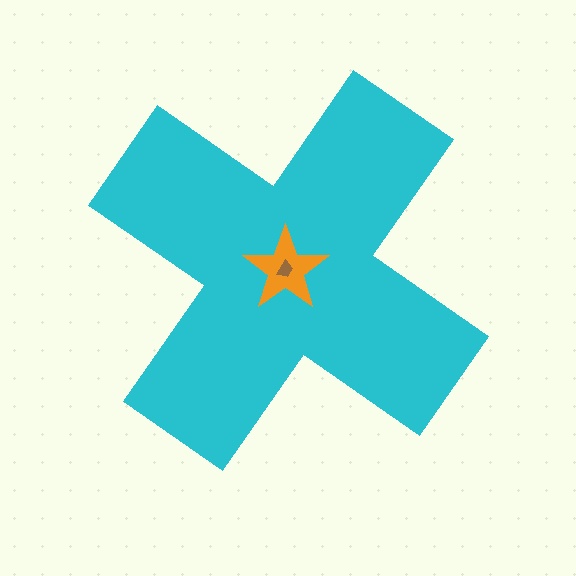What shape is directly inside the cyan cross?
The orange star.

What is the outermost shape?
The cyan cross.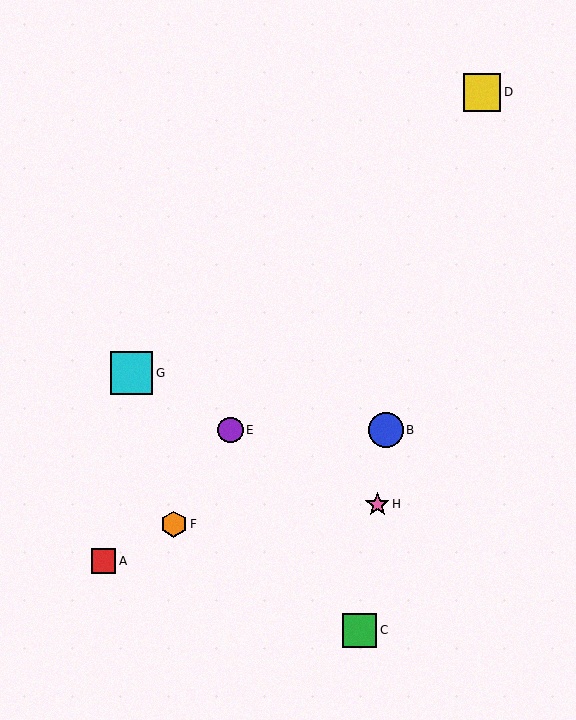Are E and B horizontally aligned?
Yes, both are at y≈430.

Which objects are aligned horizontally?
Objects B, E are aligned horizontally.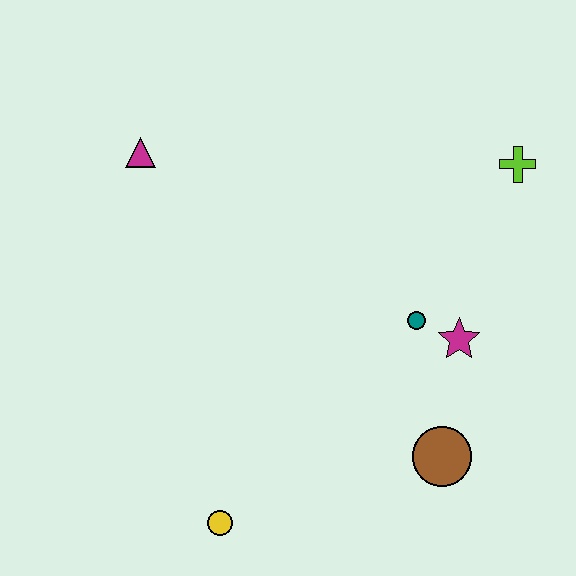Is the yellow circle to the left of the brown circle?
Yes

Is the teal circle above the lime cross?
No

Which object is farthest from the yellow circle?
The lime cross is farthest from the yellow circle.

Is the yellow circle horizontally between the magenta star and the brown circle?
No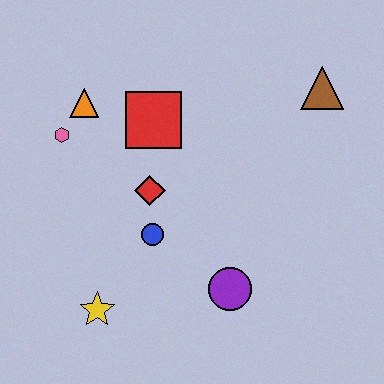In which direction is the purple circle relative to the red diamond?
The purple circle is below the red diamond.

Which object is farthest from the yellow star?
The brown triangle is farthest from the yellow star.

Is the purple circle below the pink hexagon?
Yes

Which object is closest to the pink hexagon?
The orange triangle is closest to the pink hexagon.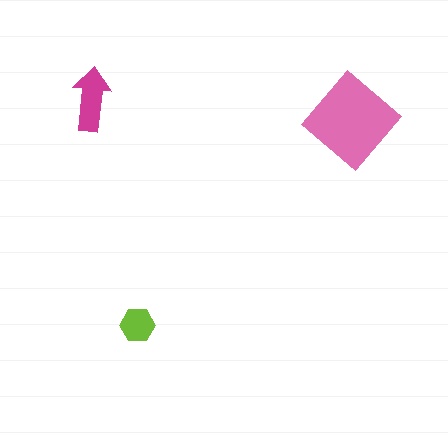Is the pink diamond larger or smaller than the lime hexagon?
Larger.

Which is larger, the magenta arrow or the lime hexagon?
The magenta arrow.